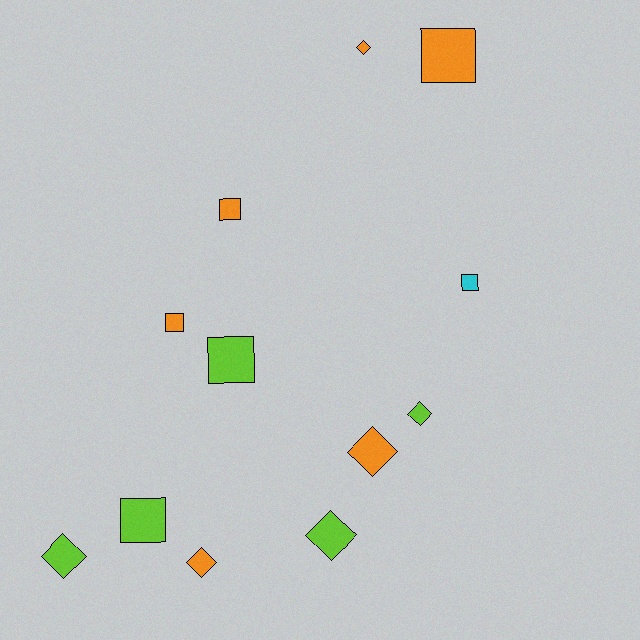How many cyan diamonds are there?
There are no cyan diamonds.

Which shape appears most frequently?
Diamond, with 6 objects.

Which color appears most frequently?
Orange, with 6 objects.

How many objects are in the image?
There are 12 objects.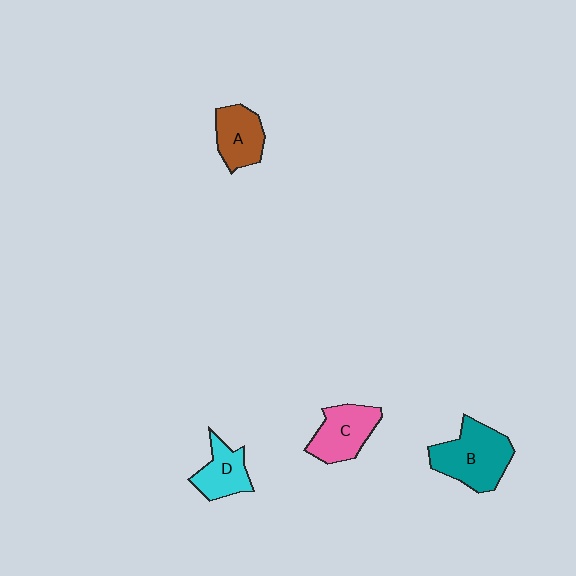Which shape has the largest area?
Shape B (teal).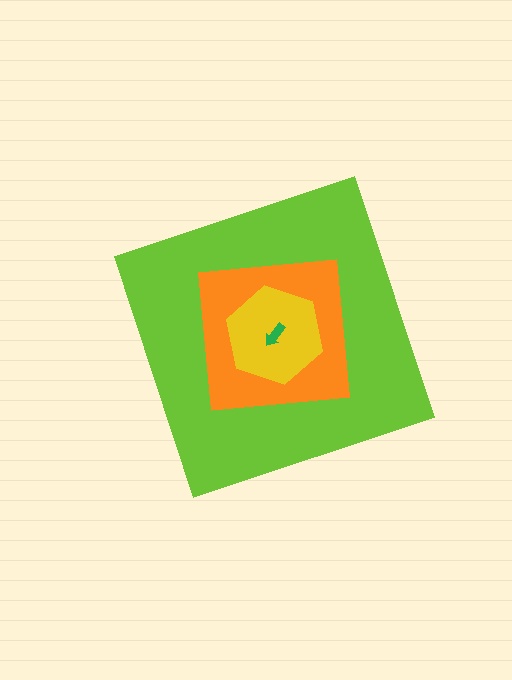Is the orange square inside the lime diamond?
Yes.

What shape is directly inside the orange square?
The yellow hexagon.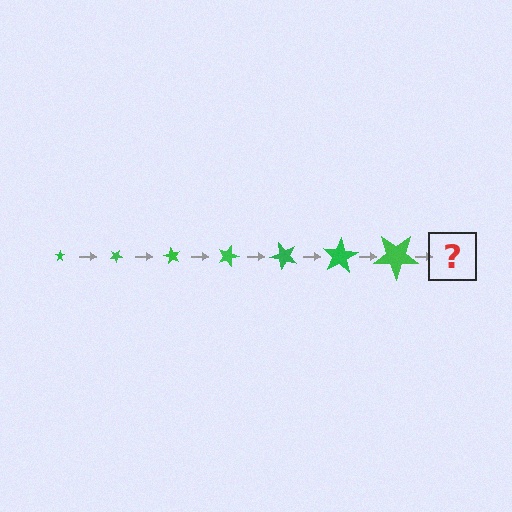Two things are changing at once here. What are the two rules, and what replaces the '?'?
The two rules are that the star grows larger each step and it rotates 30 degrees each step. The '?' should be a star, larger than the previous one and rotated 210 degrees from the start.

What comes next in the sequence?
The next element should be a star, larger than the previous one and rotated 210 degrees from the start.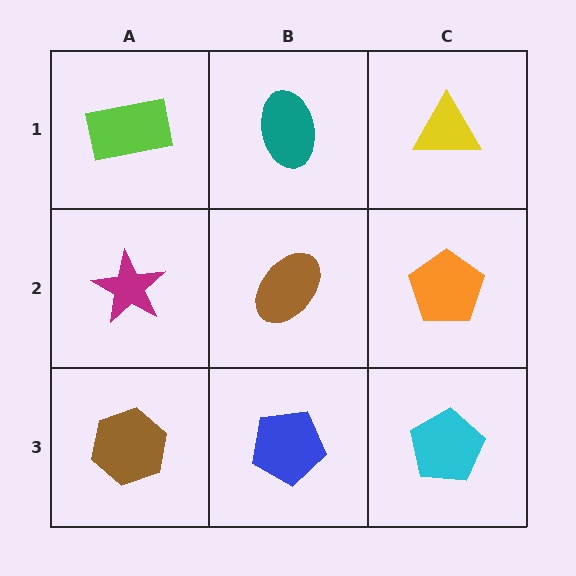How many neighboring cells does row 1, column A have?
2.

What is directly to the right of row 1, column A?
A teal ellipse.